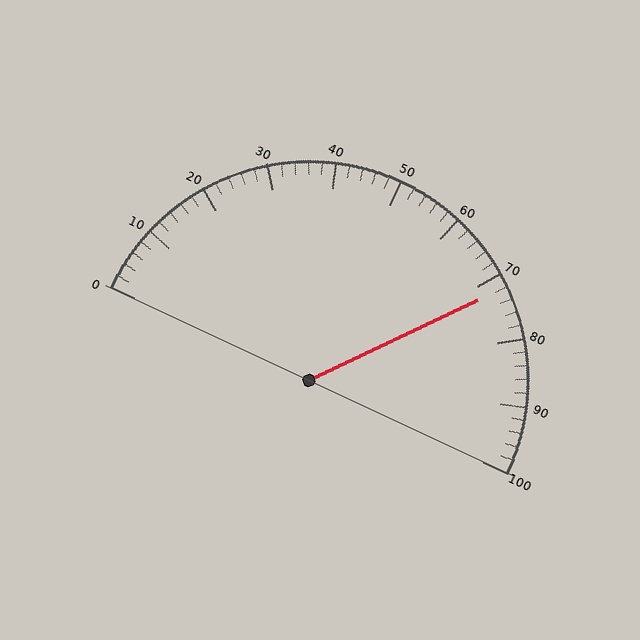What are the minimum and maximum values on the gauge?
The gauge ranges from 0 to 100.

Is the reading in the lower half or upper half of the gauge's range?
The reading is in the upper half of the range (0 to 100).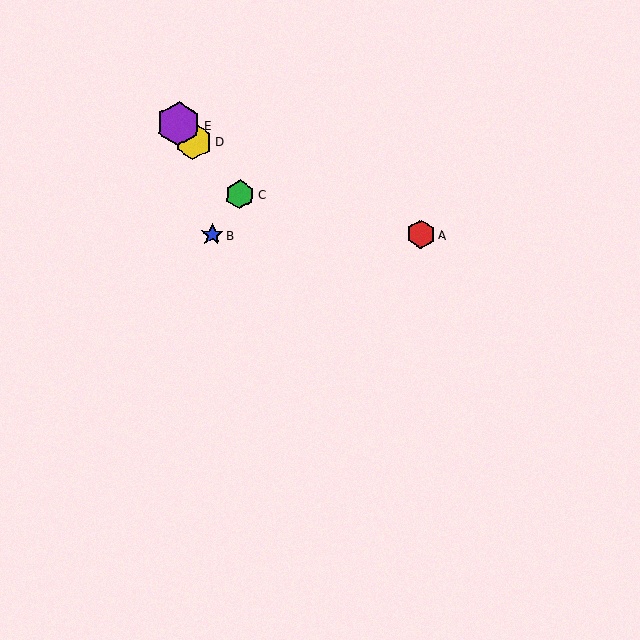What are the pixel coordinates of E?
Object E is at (179, 124).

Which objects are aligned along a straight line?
Objects C, D, E are aligned along a straight line.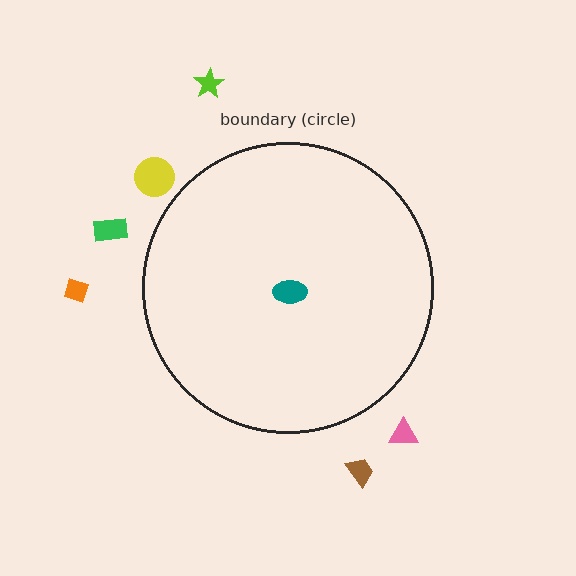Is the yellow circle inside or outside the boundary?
Outside.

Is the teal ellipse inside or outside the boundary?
Inside.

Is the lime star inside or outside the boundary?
Outside.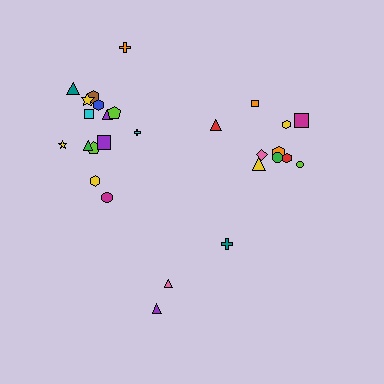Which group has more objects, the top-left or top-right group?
The top-left group.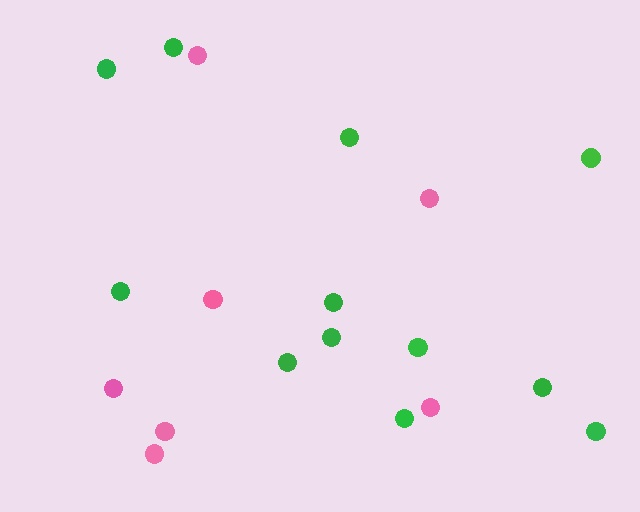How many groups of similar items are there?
There are 2 groups: one group of green circles (12) and one group of pink circles (7).